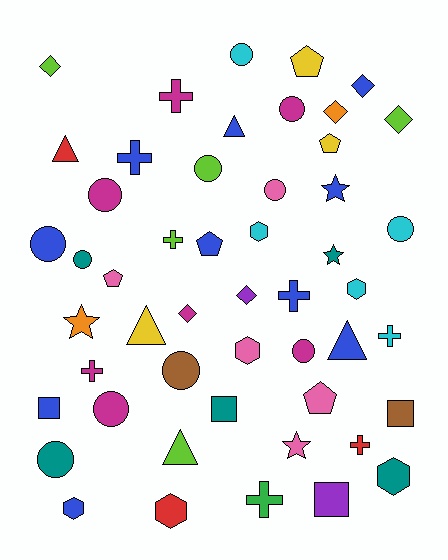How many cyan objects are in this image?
There are 5 cyan objects.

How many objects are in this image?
There are 50 objects.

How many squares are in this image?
There are 4 squares.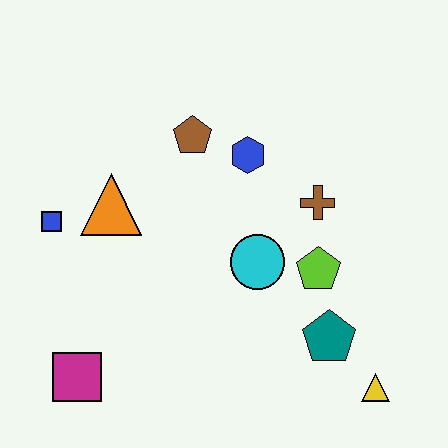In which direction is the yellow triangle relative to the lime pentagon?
The yellow triangle is below the lime pentagon.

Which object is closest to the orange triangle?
The blue square is closest to the orange triangle.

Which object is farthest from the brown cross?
The magenta square is farthest from the brown cross.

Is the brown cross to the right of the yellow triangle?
No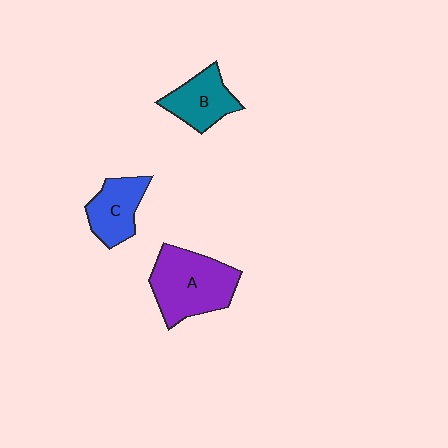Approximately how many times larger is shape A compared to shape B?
Approximately 1.6 times.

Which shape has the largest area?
Shape A (purple).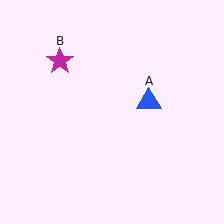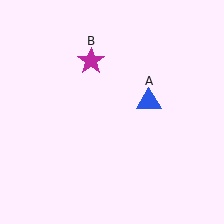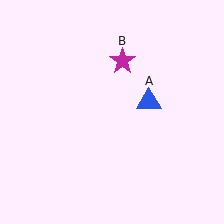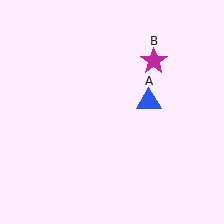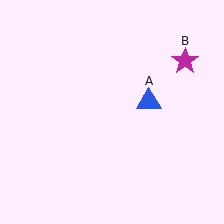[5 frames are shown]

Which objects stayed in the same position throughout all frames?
Blue triangle (object A) remained stationary.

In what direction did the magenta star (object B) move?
The magenta star (object B) moved right.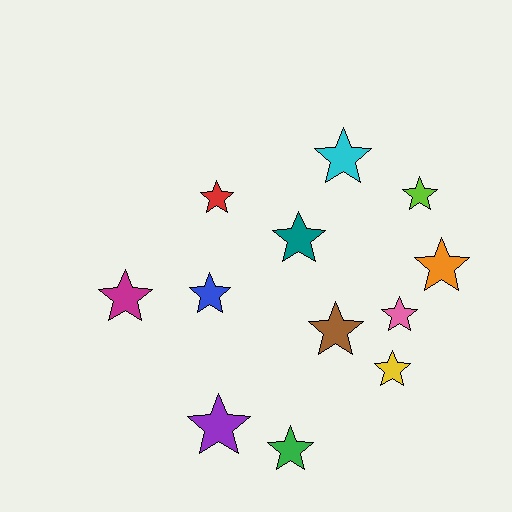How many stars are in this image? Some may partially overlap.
There are 12 stars.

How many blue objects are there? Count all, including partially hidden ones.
There is 1 blue object.